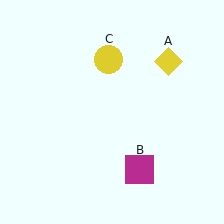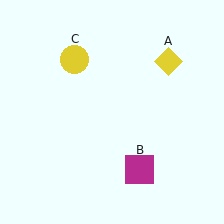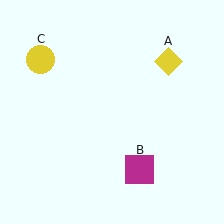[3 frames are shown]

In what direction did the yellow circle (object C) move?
The yellow circle (object C) moved left.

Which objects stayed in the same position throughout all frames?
Yellow diamond (object A) and magenta square (object B) remained stationary.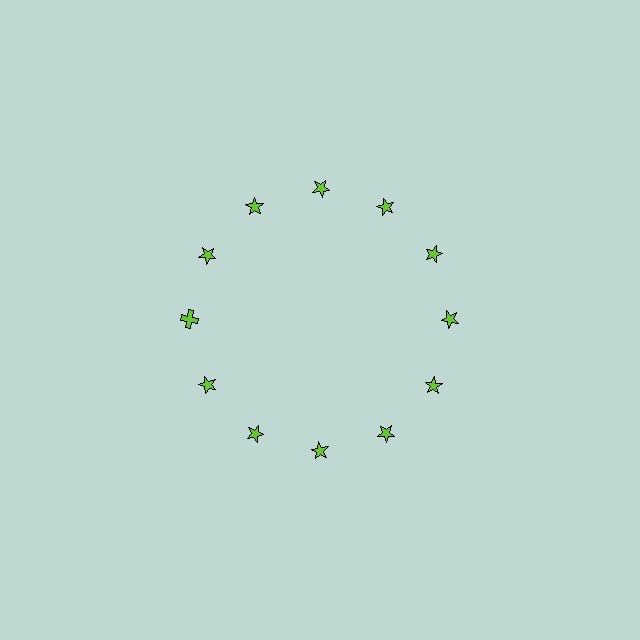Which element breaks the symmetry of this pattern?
The lime cross at roughly the 9 o'clock position breaks the symmetry. All other shapes are lime stars.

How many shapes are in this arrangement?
There are 12 shapes arranged in a ring pattern.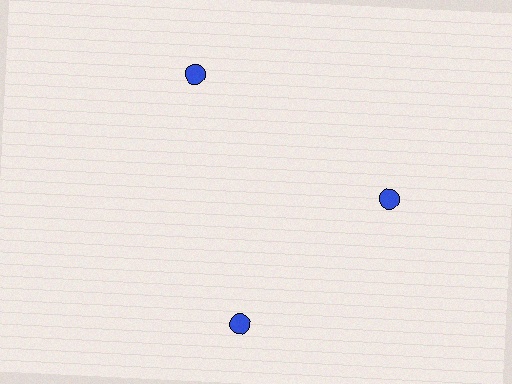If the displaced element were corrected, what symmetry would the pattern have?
It would have 3-fold rotational symmetry — the pattern would map onto itself every 120 degrees.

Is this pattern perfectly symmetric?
No. The 3 blue circles are arranged in a ring, but one element near the 7 o'clock position is rotated out of alignment along the ring, breaking the 3-fold rotational symmetry.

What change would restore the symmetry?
The symmetry would be restored by rotating it back into even spacing with its neighbors so that all 3 circles sit at equal angles and equal distance from the center.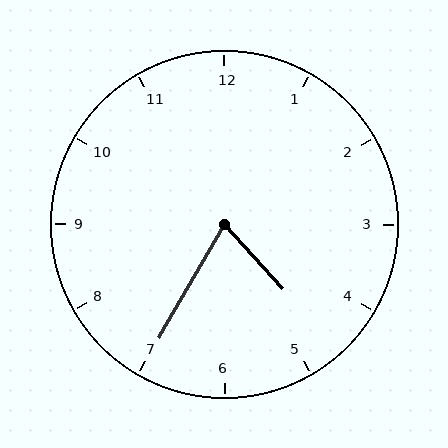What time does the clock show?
4:35.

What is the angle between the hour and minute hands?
Approximately 72 degrees.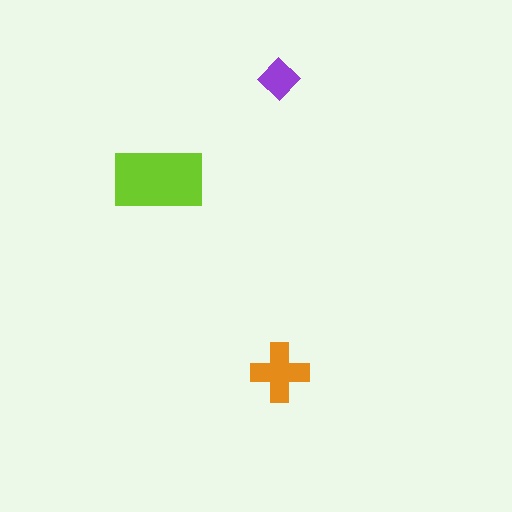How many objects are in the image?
There are 3 objects in the image.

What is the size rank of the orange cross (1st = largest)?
2nd.